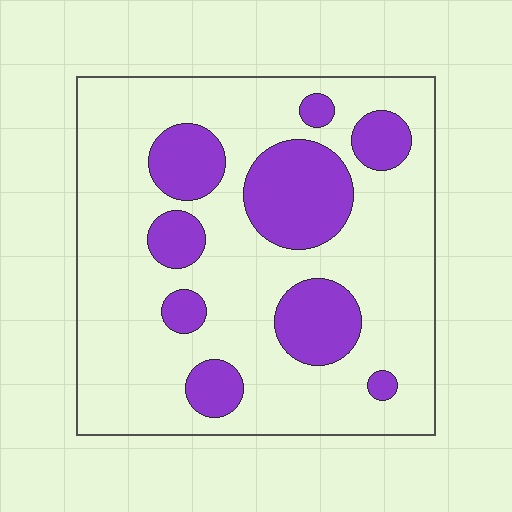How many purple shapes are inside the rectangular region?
9.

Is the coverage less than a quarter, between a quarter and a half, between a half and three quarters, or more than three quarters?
Less than a quarter.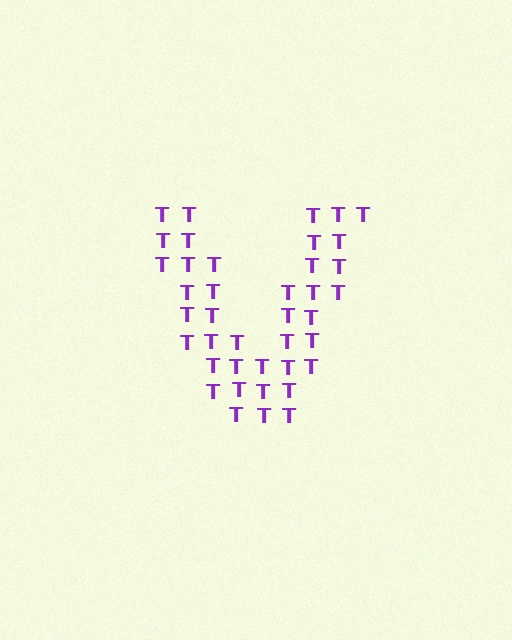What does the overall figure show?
The overall figure shows the letter V.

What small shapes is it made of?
It is made of small letter T's.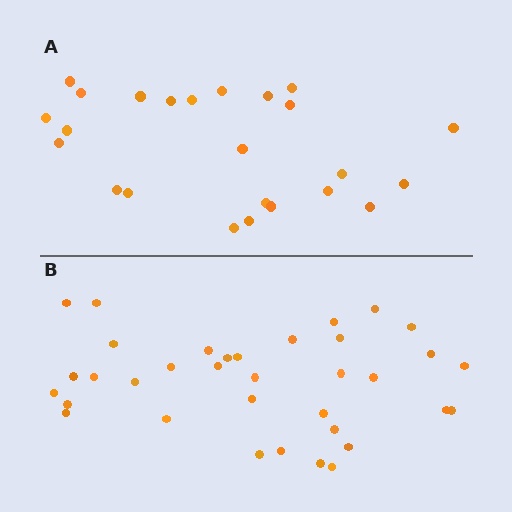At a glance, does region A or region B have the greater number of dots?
Region B (the bottom region) has more dots.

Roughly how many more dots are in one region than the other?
Region B has roughly 12 or so more dots than region A.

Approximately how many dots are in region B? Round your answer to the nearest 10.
About 40 dots. (The exact count is 35, which rounds to 40.)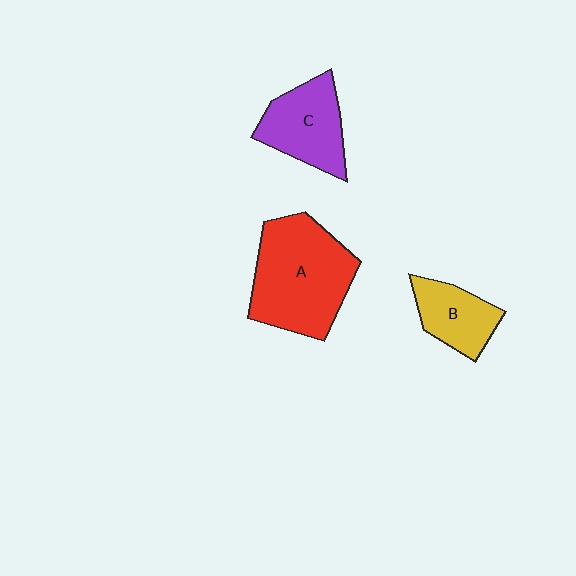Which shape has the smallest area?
Shape B (yellow).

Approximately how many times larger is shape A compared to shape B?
Approximately 2.1 times.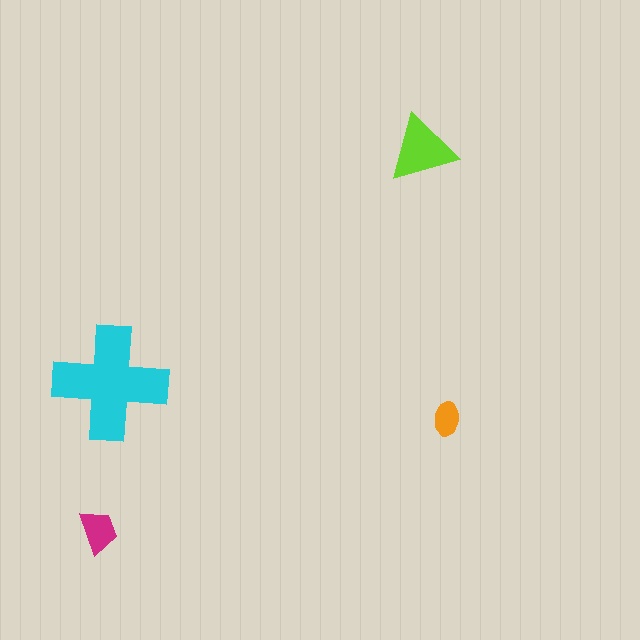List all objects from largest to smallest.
The cyan cross, the lime triangle, the magenta trapezoid, the orange ellipse.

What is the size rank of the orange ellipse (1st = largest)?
4th.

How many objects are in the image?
There are 4 objects in the image.